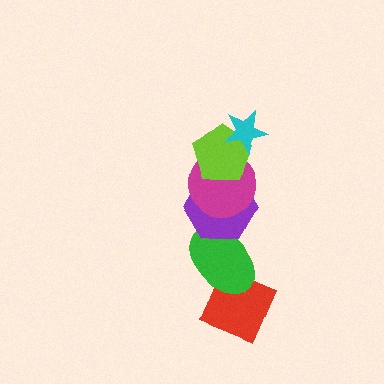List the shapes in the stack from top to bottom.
From top to bottom: the cyan star, the lime pentagon, the magenta circle, the purple hexagon, the green ellipse, the red diamond.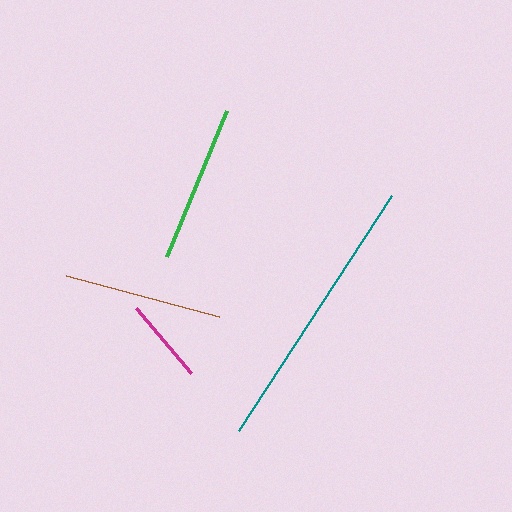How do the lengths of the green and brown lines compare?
The green and brown lines are approximately the same length.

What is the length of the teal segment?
The teal segment is approximately 280 pixels long.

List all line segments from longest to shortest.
From longest to shortest: teal, green, brown, magenta.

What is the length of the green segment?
The green segment is approximately 159 pixels long.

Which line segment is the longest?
The teal line is the longest at approximately 280 pixels.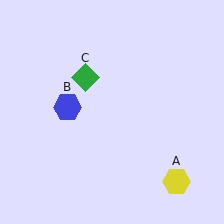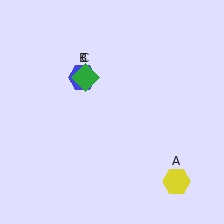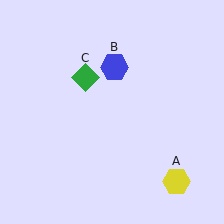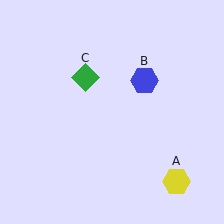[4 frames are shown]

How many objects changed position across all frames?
1 object changed position: blue hexagon (object B).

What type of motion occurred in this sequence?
The blue hexagon (object B) rotated clockwise around the center of the scene.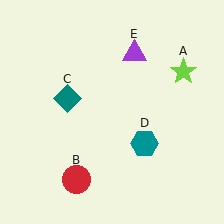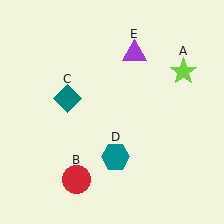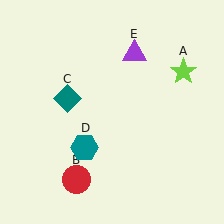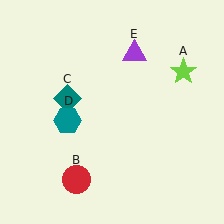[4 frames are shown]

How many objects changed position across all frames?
1 object changed position: teal hexagon (object D).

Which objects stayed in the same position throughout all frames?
Lime star (object A) and red circle (object B) and teal diamond (object C) and purple triangle (object E) remained stationary.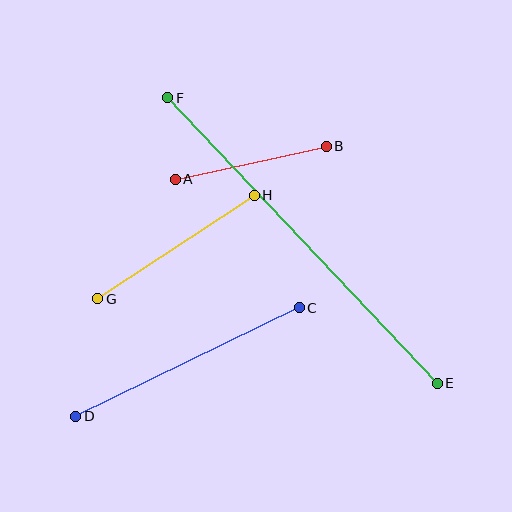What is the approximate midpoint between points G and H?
The midpoint is at approximately (176, 247) pixels.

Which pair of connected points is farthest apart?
Points E and F are farthest apart.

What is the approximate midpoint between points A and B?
The midpoint is at approximately (251, 163) pixels.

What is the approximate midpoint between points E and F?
The midpoint is at approximately (302, 240) pixels.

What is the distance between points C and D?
The distance is approximately 248 pixels.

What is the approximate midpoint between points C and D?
The midpoint is at approximately (187, 362) pixels.